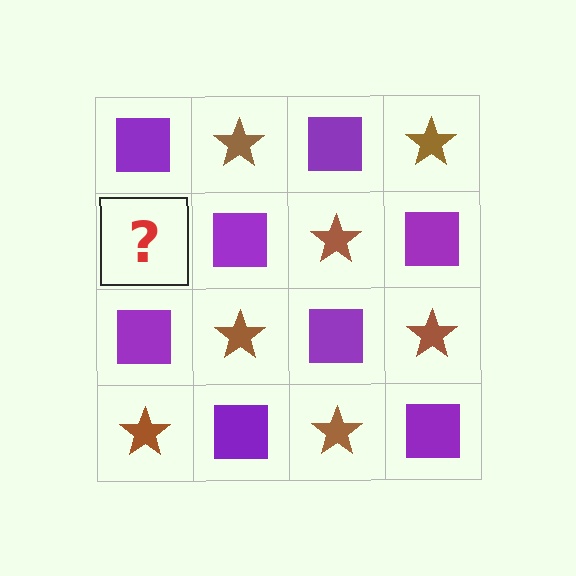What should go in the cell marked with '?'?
The missing cell should contain a brown star.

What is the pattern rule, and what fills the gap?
The rule is that it alternates purple square and brown star in a checkerboard pattern. The gap should be filled with a brown star.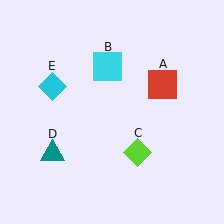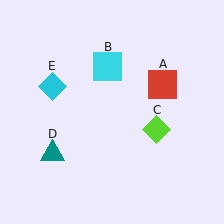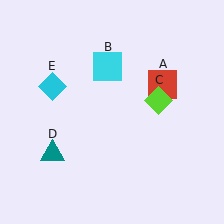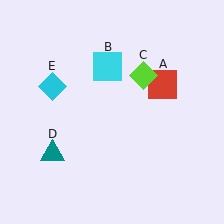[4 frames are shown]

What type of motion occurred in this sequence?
The lime diamond (object C) rotated counterclockwise around the center of the scene.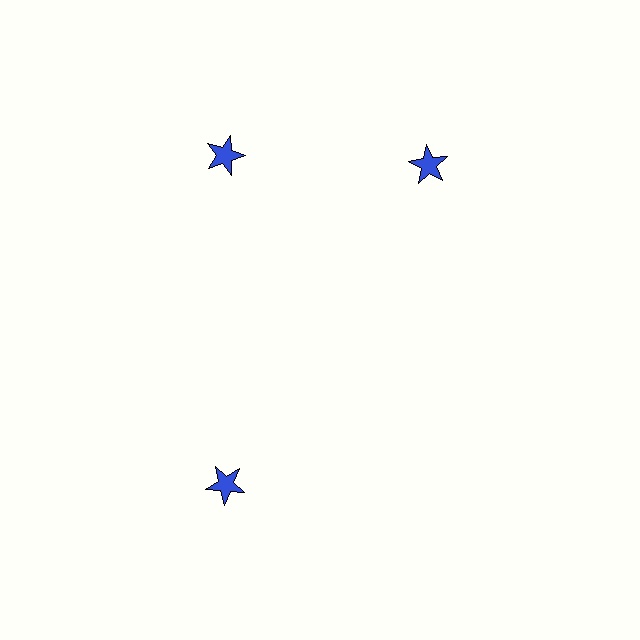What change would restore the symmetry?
The symmetry would be restored by rotating it back into even spacing with its neighbors so that all 3 stars sit at equal angles and equal distance from the center.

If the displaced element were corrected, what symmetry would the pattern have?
It would have 3-fold rotational symmetry — the pattern would map onto itself every 120 degrees.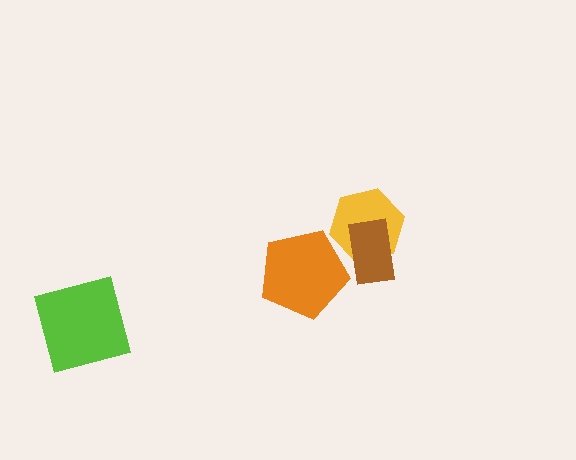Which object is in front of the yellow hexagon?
The brown rectangle is in front of the yellow hexagon.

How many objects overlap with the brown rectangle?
1 object overlaps with the brown rectangle.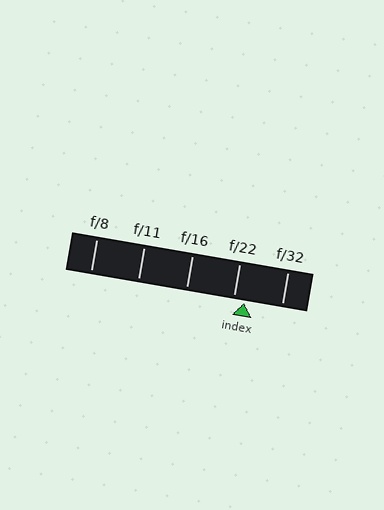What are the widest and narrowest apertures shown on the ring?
The widest aperture shown is f/8 and the narrowest is f/32.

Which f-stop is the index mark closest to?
The index mark is closest to f/22.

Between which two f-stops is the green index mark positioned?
The index mark is between f/22 and f/32.